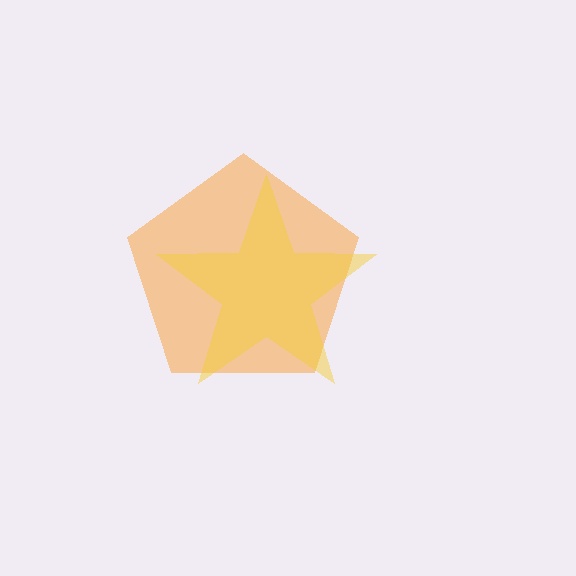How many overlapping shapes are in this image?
There are 2 overlapping shapes in the image.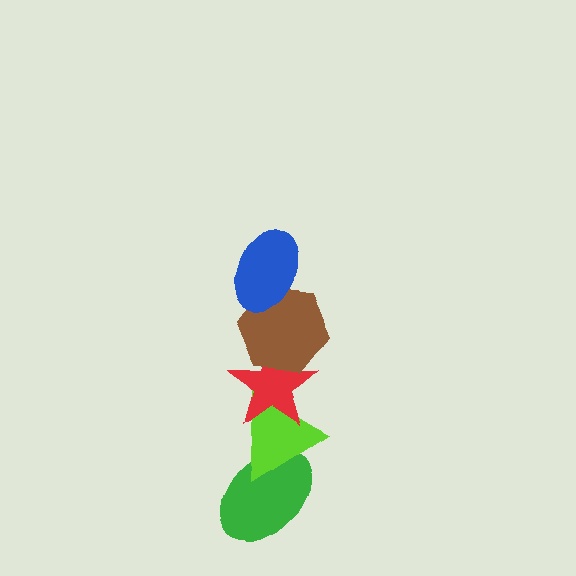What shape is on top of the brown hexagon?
The blue ellipse is on top of the brown hexagon.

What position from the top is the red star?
The red star is 3rd from the top.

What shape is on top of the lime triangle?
The red star is on top of the lime triangle.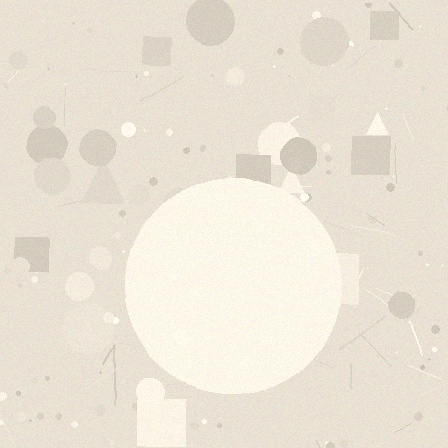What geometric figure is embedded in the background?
A circle is embedded in the background.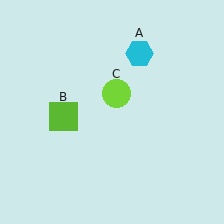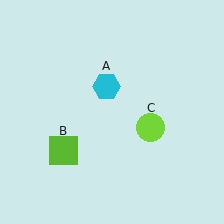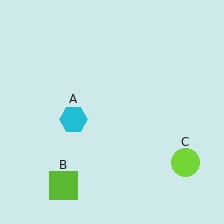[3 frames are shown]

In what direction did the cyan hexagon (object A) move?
The cyan hexagon (object A) moved down and to the left.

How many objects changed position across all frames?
3 objects changed position: cyan hexagon (object A), lime square (object B), lime circle (object C).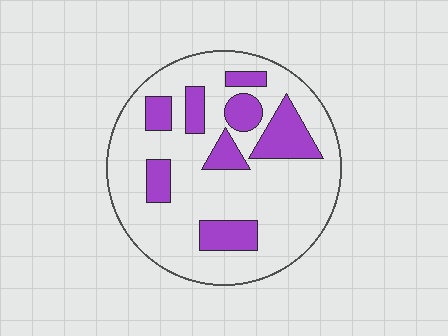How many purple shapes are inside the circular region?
8.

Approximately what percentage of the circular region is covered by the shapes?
Approximately 25%.